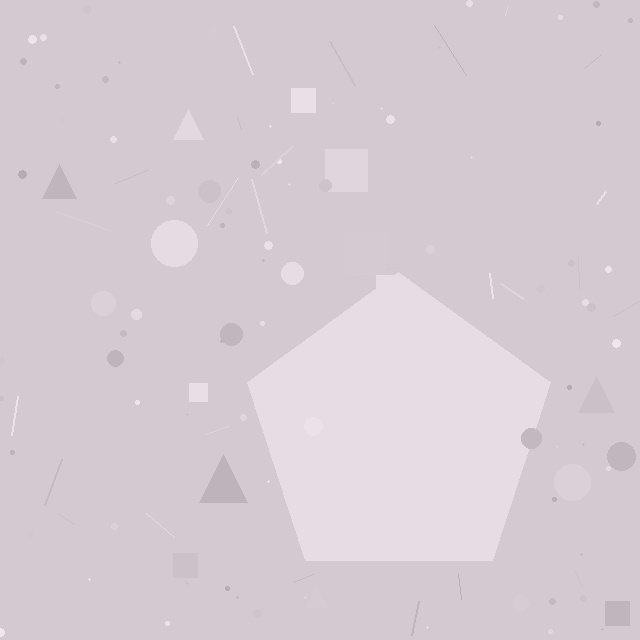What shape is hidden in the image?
A pentagon is hidden in the image.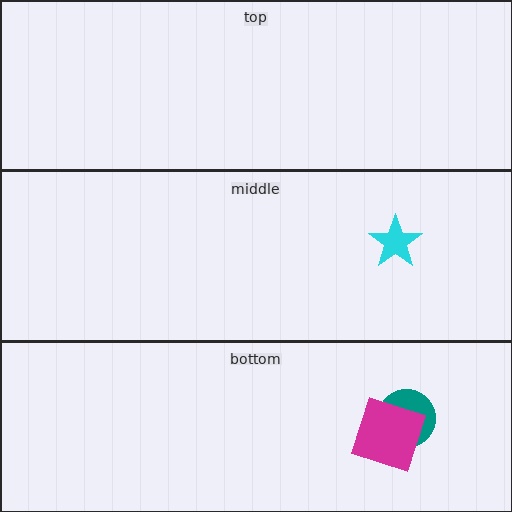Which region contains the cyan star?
The middle region.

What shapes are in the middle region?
The cyan star.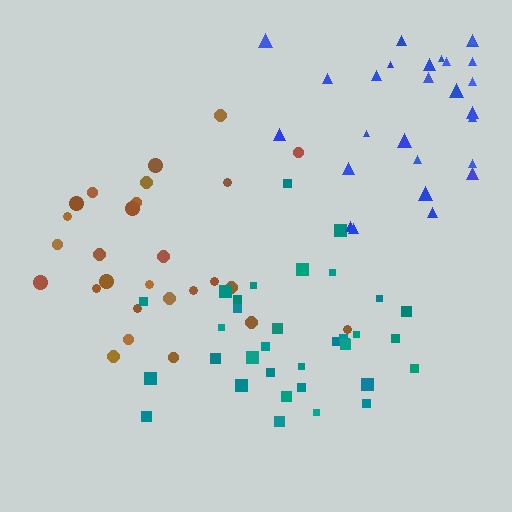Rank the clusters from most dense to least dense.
teal, blue, brown.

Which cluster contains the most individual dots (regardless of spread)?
Teal (34).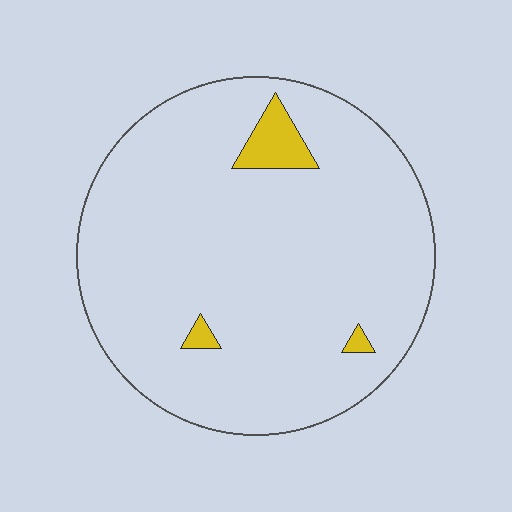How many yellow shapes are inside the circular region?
3.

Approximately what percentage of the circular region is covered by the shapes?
Approximately 5%.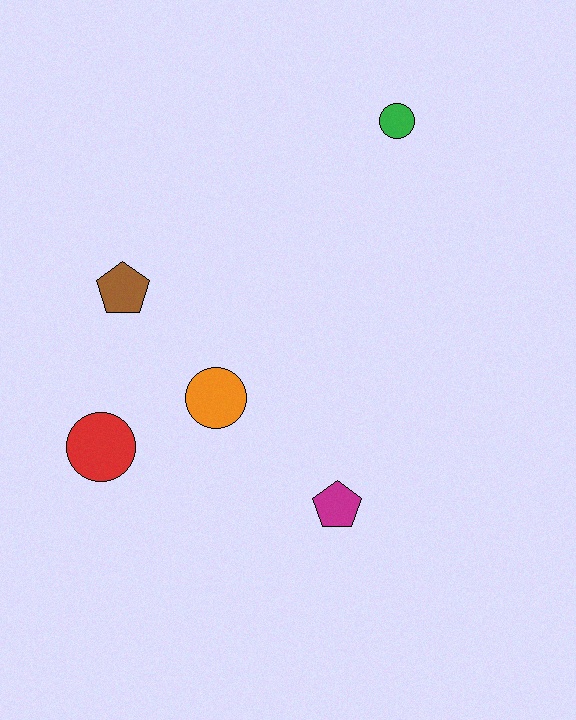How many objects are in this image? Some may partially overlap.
There are 5 objects.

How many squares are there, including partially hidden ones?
There are no squares.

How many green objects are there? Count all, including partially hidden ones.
There is 1 green object.